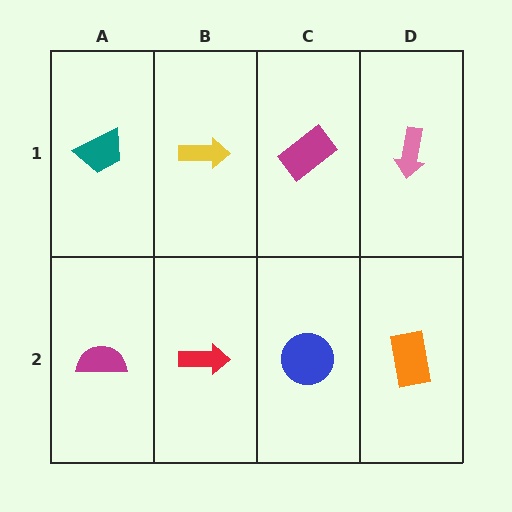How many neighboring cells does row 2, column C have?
3.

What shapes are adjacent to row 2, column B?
A yellow arrow (row 1, column B), a magenta semicircle (row 2, column A), a blue circle (row 2, column C).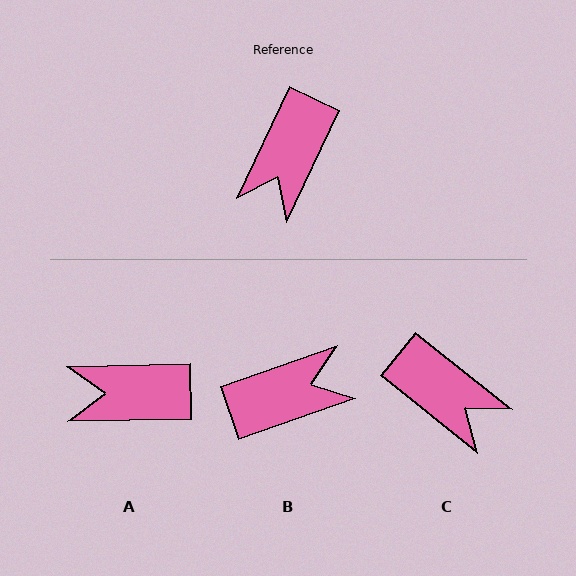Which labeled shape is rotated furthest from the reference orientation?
B, about 134 degrees away.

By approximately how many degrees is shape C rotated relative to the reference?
Approximately 76 degrees counter-clockwise.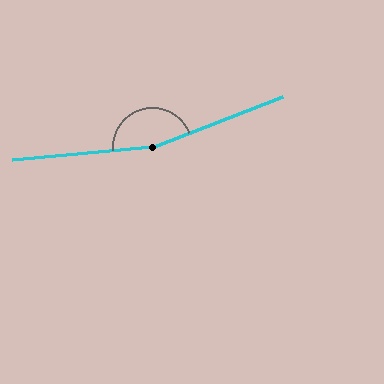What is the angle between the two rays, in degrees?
Approximately 164 degrees.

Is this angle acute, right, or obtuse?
It is obtuse.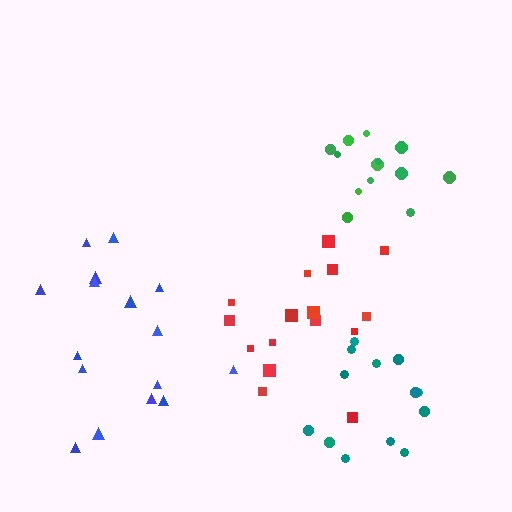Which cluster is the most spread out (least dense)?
Red.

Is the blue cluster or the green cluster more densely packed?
Green.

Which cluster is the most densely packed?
Teal.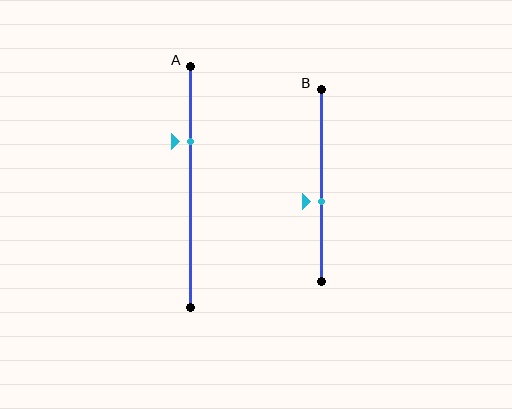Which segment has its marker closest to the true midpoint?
Segment B has its marker closest to the true midpoint.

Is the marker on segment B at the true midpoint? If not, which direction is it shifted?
No, the marker on segment B is shifted downward by about 8% of the segment length.